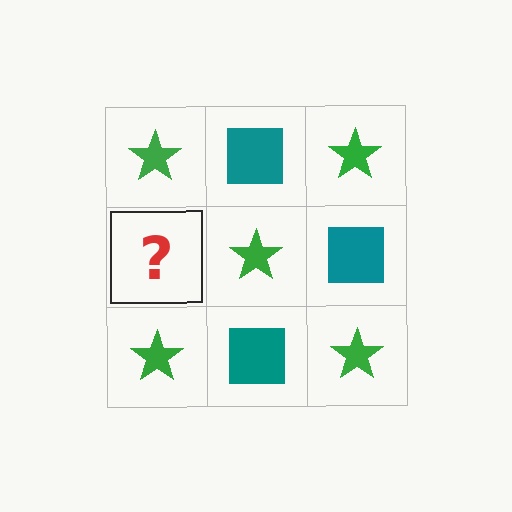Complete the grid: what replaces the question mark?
The question mark should be replaced with a teal square.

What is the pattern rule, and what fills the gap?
The rule is that it alternates green star and teal square in a checkerboard pattern. The gap should be filled with a teal square.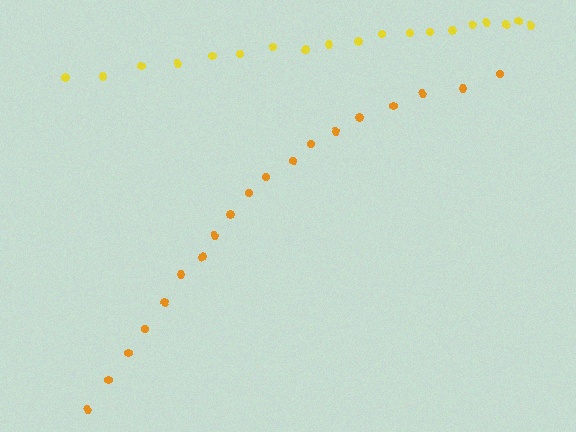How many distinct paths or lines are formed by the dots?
There are 2 distinct paths.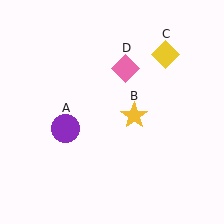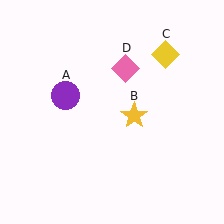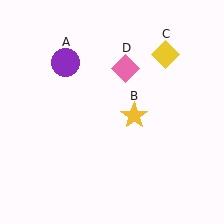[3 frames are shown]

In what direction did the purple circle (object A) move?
The purple circle (object A) moved up.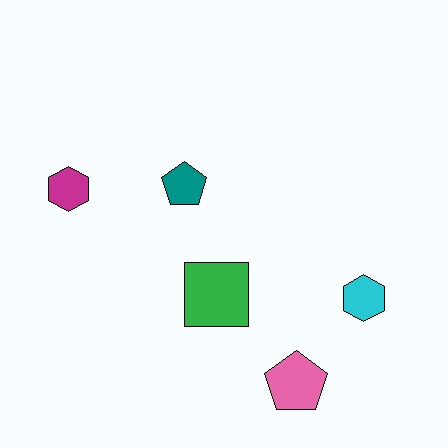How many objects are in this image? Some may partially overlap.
There are 5 objects.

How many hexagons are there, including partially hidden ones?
There are 2 hexagons.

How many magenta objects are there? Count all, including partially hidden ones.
There is 1 magenta object.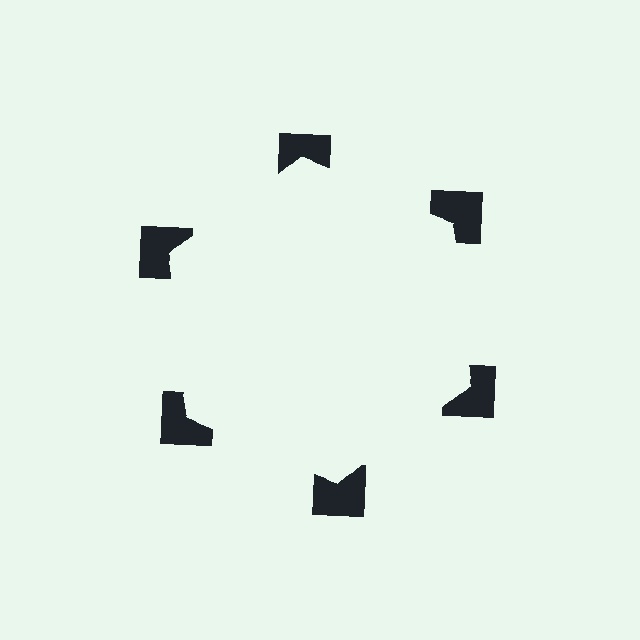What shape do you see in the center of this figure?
An illusory hexagon — its edges are inferred from the aligned wedge cuts in the notched squares, not physically drawn.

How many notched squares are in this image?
There are 6 — one at each vertex of the illusory hexagon.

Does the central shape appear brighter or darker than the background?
It typically appears slightly brighter than the background, even though no actual brightness change is drawn.